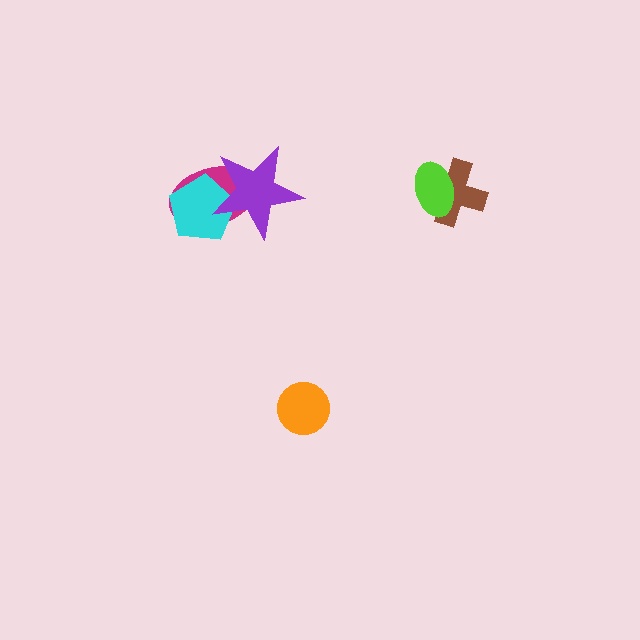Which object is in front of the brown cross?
The lime ellipse is in front of the brown cross.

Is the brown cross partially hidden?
Yes, it is partially covered by another shape.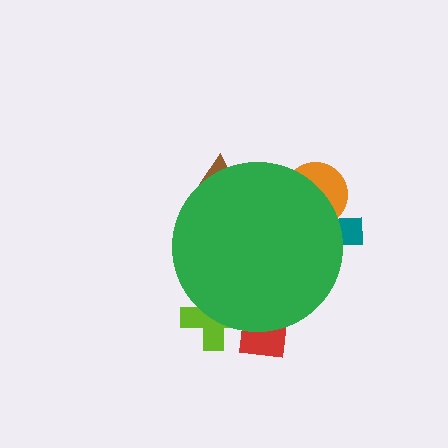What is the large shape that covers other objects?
A green circle.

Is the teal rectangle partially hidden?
Yes, the teal rectangle is partially hidden behind the green circle.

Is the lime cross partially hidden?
Yes, the lime cross is partially hidden behind the green circle.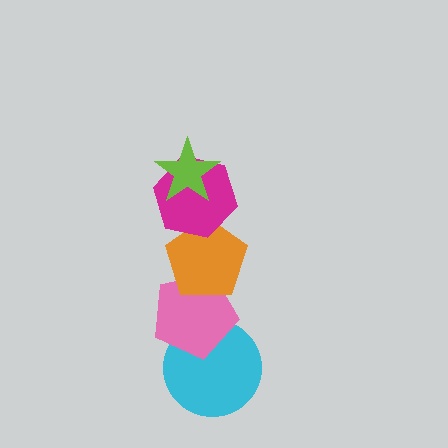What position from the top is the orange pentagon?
The orange pentagon is 3rd from the top.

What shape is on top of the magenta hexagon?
The lime star is on top of the magenta hexagon.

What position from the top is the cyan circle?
The cyan circle is 5th from the top.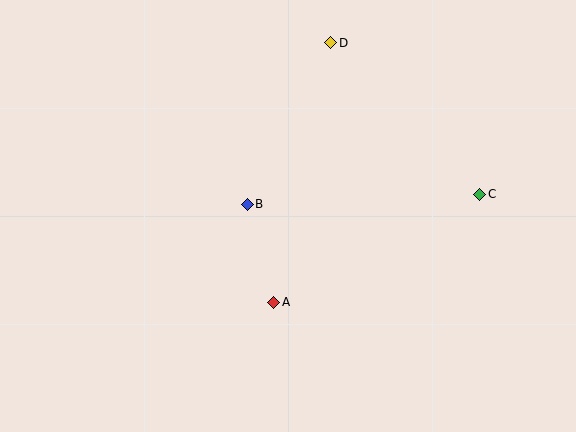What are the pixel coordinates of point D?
Point D is at (331, 43).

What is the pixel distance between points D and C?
The distance between D and C is 213 pixels.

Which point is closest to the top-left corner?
Point B is closest to the top-left corner.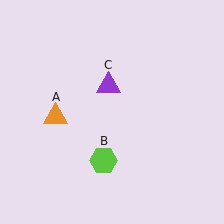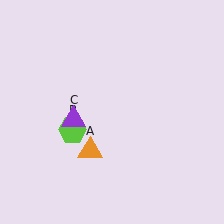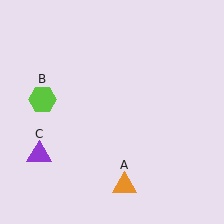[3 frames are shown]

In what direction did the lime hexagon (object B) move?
The lime hexagon (object B) moved up and to the left.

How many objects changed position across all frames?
3 objects changed position: orange triangle (object A), lime hexagon (object B), purple triangle (object C).